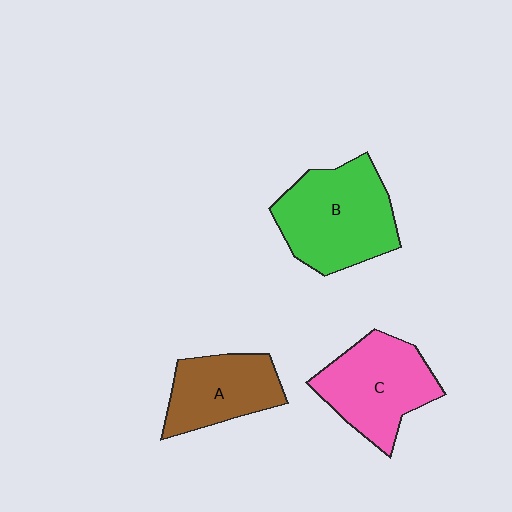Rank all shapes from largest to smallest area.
From largest to smallest: B (green), C (pink), A (brown).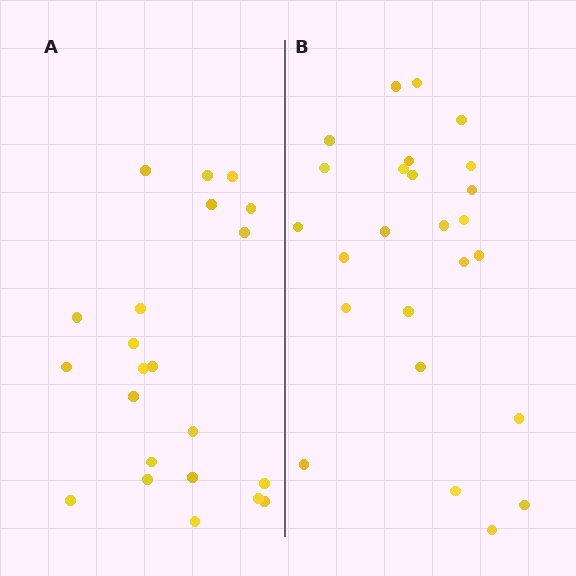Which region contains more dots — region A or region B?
Region B (the right region) has more dots.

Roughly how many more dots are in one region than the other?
Region B has just a few more — roughly 2 or 3 more dots than region A.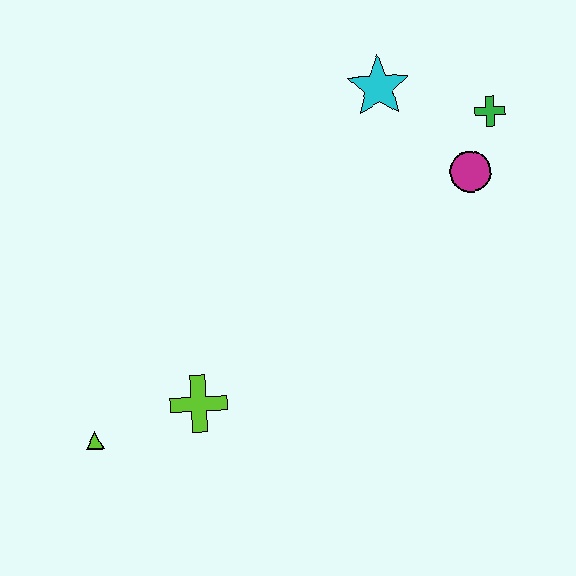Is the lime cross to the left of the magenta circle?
Yes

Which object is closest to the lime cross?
The lime triangle is closest to the lime cross.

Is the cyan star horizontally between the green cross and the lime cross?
Yes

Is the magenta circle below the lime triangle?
No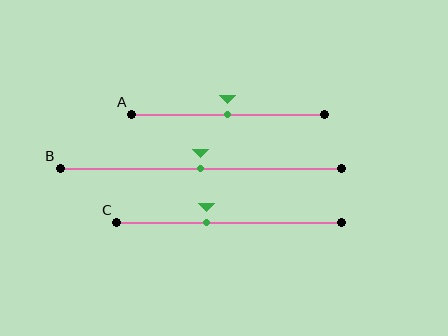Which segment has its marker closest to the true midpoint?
Segment A has its marker closest to the true midpoint.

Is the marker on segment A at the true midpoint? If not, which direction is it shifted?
Yes, the marker on segment A is at the true midpoint.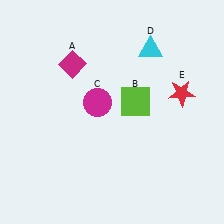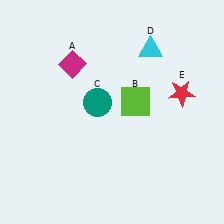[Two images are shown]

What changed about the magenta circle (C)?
In Image 1, C is magenta. In Image 2, it changed to teal.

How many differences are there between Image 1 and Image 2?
There is 1 difference between the two images.